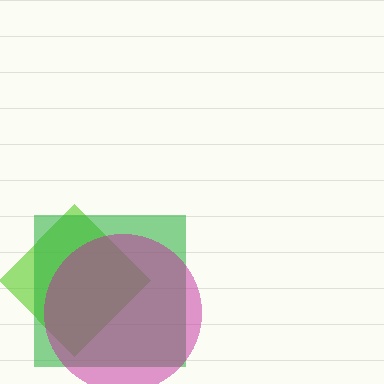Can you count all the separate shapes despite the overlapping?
Yes, there are 3 separate shapes.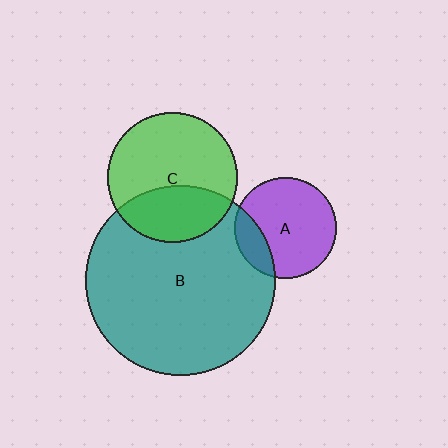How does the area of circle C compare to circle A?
Approximately 1.6 times.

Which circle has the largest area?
Circle B (teal).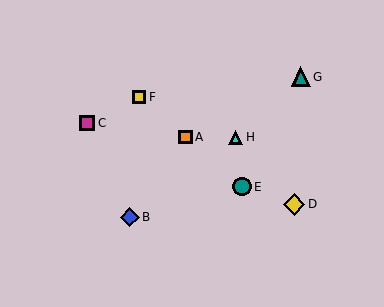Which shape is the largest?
The yellow diamond (labeled D) is the largest.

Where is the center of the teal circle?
The center of the teal circle is at (242, 187).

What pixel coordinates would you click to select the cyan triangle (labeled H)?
Click at (235, 137) to select the cyan triangle H.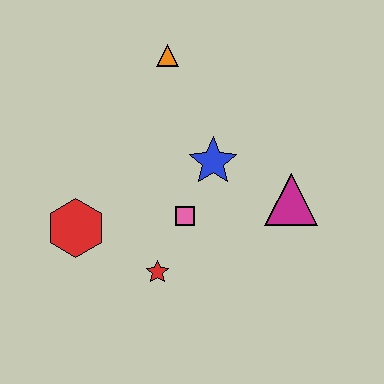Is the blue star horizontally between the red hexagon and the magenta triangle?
Yes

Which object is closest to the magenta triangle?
The blue star is closest to the magenta triangle.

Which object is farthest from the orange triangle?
The red star is farthest from the orange triangle.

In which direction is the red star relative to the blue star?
The red star is below the blue star.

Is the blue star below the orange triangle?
Yes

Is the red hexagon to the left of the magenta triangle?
Yes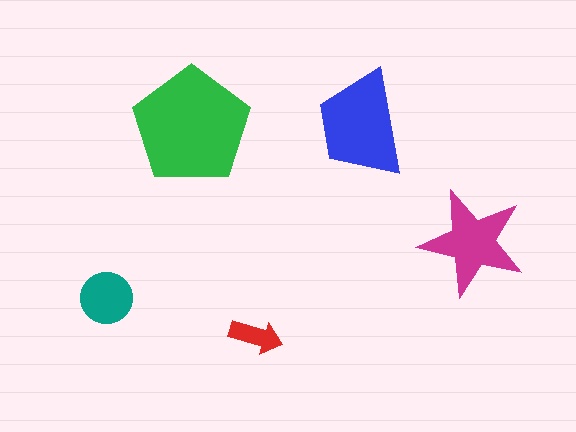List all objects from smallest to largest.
The red arrow, the teal circle, the magenta star, the blue trapezoid, the green pentagon.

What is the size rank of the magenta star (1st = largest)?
3rd.